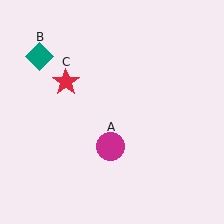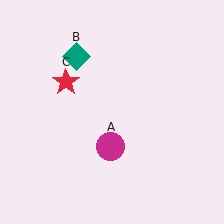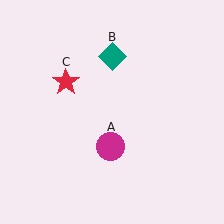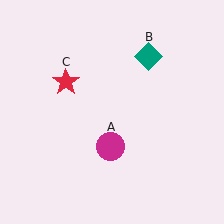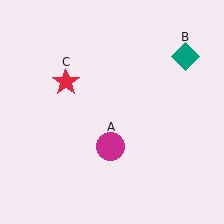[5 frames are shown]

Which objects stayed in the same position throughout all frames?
Magenta circle (object A) and red star (object C) remained stationary.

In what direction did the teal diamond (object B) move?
The teal diamond (object B) moved right.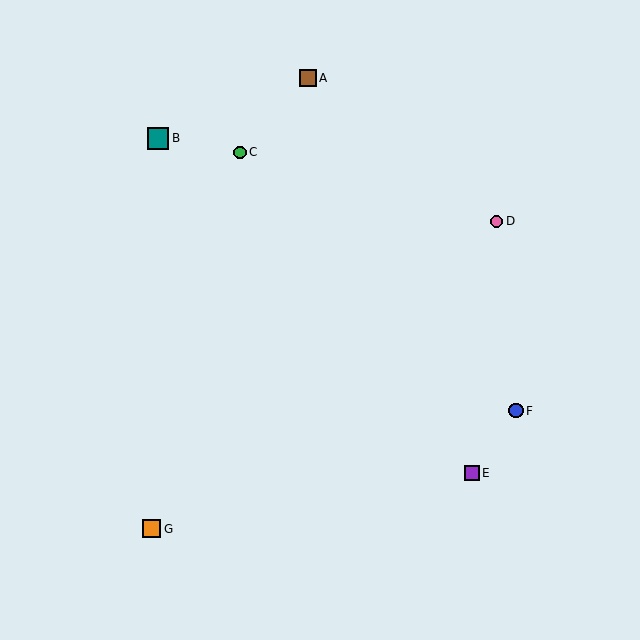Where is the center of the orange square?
The center of the orange square is at (152, 529).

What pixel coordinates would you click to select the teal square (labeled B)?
Click at (158, 138) to select the teal square B.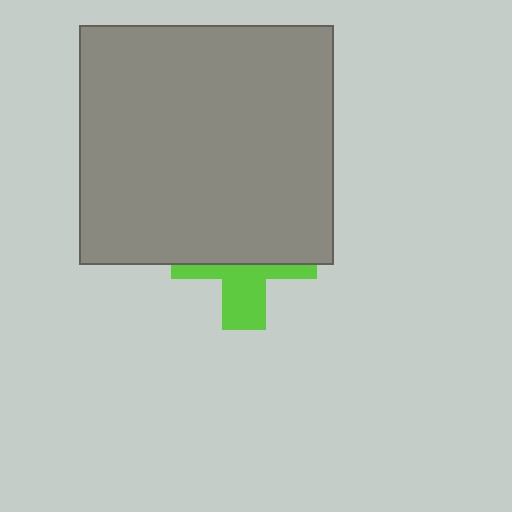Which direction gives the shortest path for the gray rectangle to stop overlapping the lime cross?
Moving up gives the shortest separation.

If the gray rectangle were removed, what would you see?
You would see the complete lime cross.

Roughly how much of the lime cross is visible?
A small part of it is visible (roughly 39%).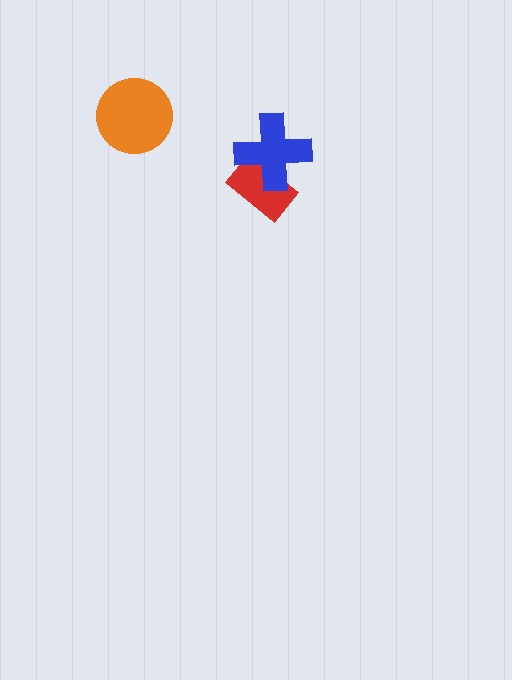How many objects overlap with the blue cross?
1 object overlaps with the blue cross.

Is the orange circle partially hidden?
No, no other shape covers it.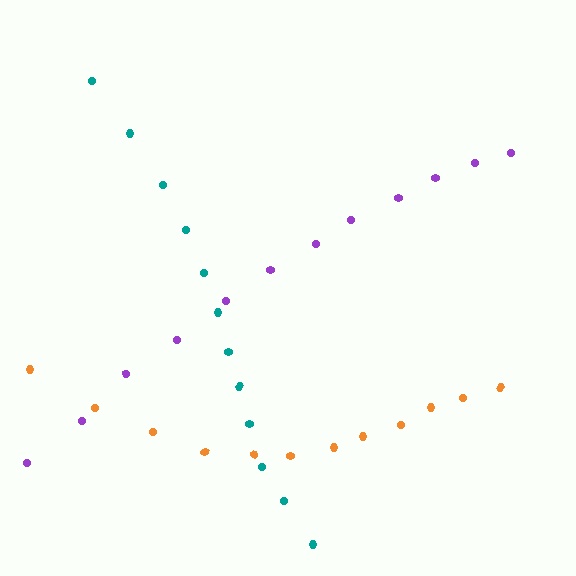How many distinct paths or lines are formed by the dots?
There are 3 distinct paths.